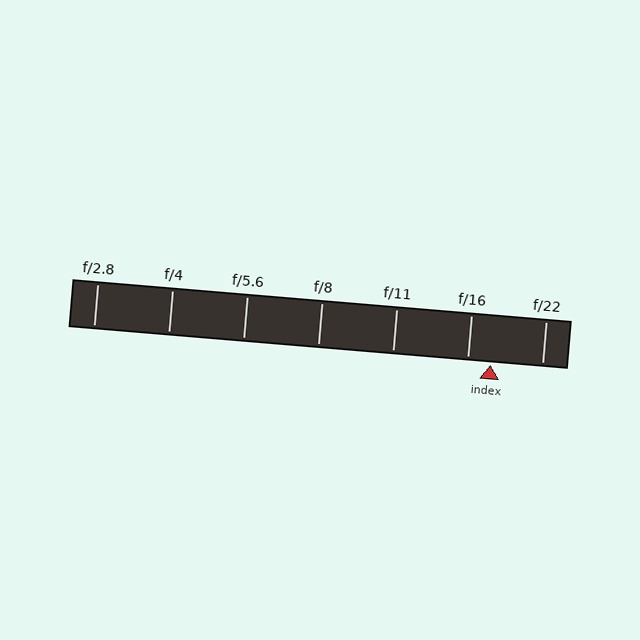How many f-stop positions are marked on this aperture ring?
There are 7 f-stop positions marked.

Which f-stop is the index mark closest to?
The index mark is closest to f/16.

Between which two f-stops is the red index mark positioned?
The index mark is between f/16 and f/22.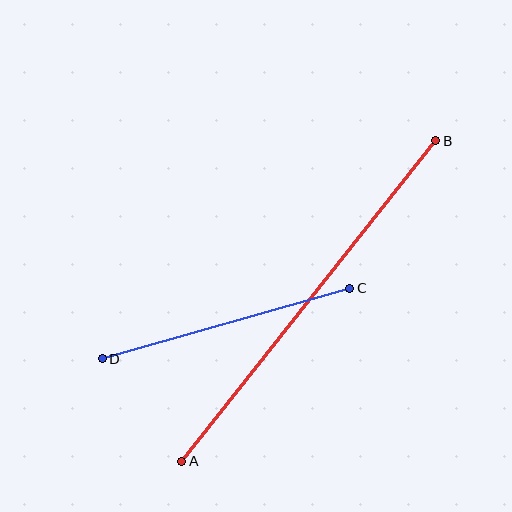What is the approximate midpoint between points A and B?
The midpoint is at approximately (309, 301) pixels.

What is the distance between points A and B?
The distance is approximately 409 pixels.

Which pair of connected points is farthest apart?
Points A and B are farthest apart.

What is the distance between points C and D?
The distance is approximately 257 pixels.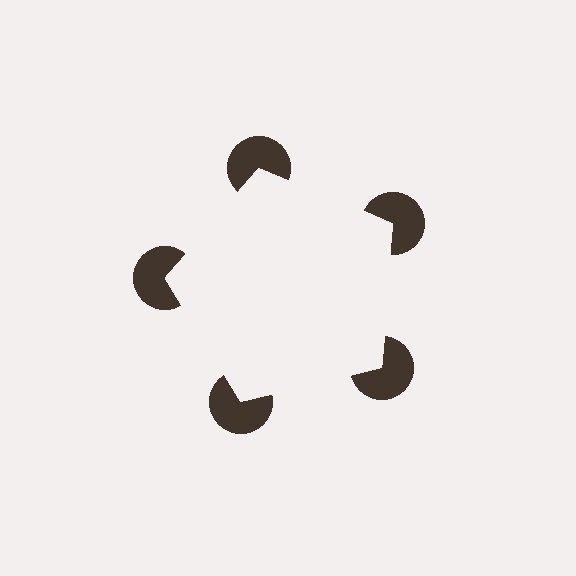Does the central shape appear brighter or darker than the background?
It typically appears slightly brighter than the background, even though no actual brightness change is drawn.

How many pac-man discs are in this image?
There are 5 — one at each vertex of the illusory pentagon.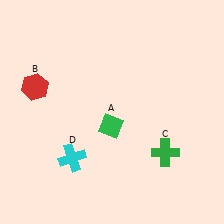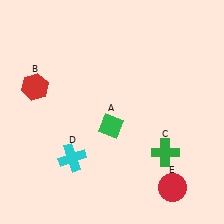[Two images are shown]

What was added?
A red circle (E) was added in Image 2.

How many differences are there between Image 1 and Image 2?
There is 1 difference between the two images.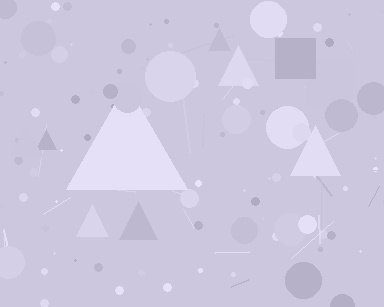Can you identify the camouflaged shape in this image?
The camouflaged shape is a triangle.